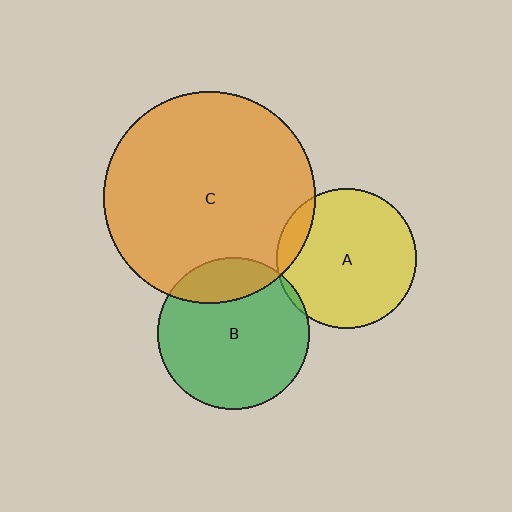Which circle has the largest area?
Circle C (orange).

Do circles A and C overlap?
Yes.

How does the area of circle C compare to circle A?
Approximately 2.3 times.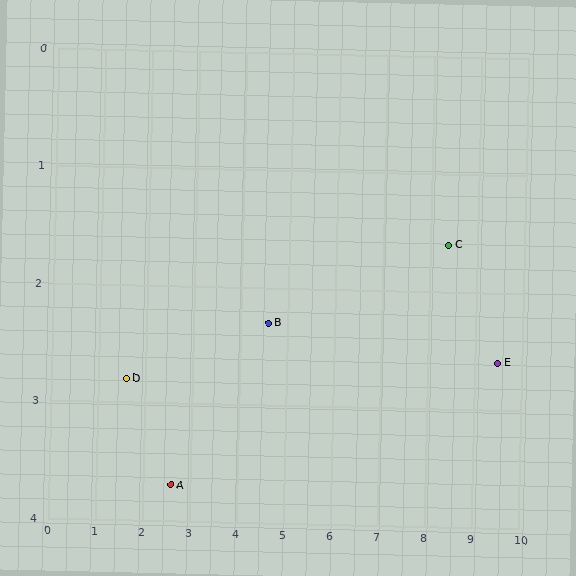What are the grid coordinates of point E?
Point E is at approximately (9.5, 2.6).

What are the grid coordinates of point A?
Point A is at approximately (2.6, 3.7).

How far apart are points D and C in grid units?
Points D and C are about 6.9 grid units apart.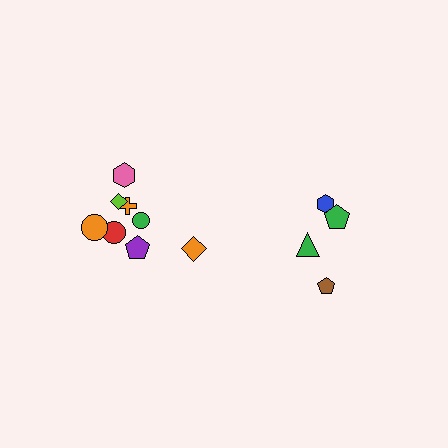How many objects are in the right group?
There are 4 objects.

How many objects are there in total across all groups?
There are 12 objects.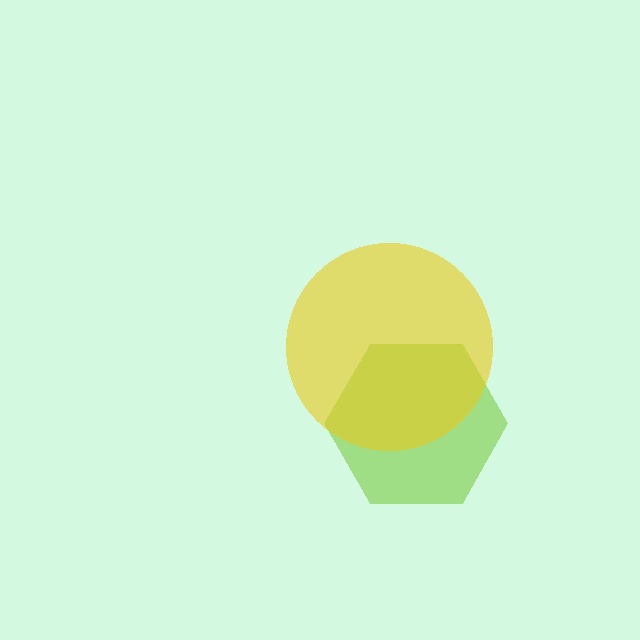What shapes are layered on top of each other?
The layered shapes are: a lime hexagon, a yellow circle.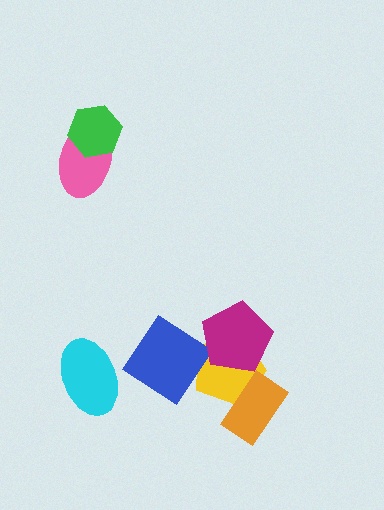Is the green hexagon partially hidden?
No, no other shape covers it.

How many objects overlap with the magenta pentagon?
1 object overlaps with the magenta pentagon.